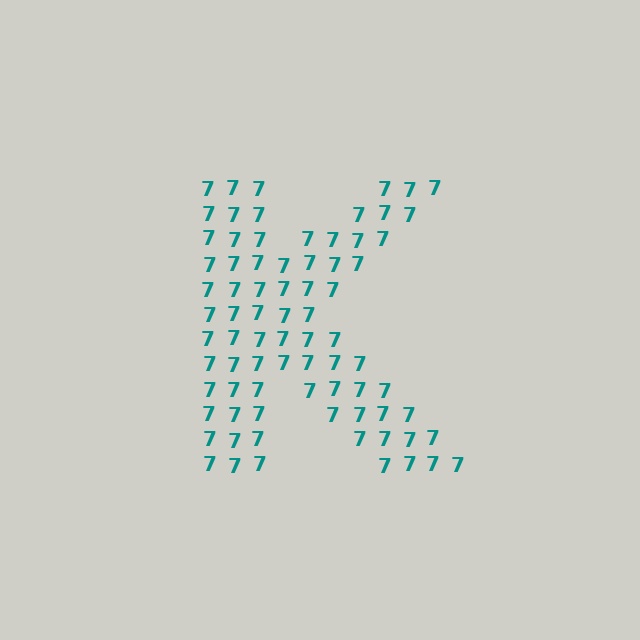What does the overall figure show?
The overall figure shows the letter K.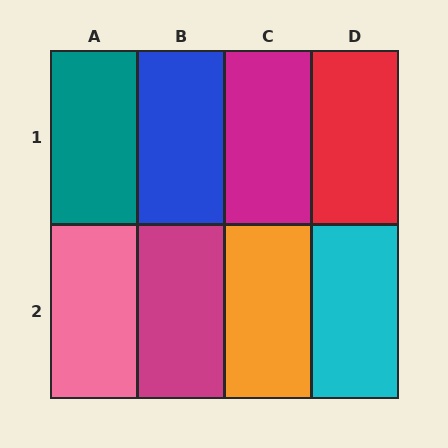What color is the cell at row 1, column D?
Red.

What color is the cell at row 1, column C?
Magenta.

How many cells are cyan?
1 cell is cyan.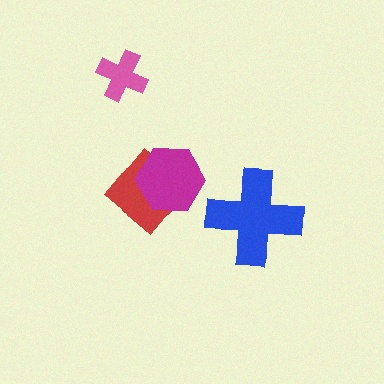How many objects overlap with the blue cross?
0 objects overlap with the blue cross.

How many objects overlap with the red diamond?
1 object overlaps with the red diamond.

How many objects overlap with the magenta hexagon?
1 object overlaps with the magenta hexagon.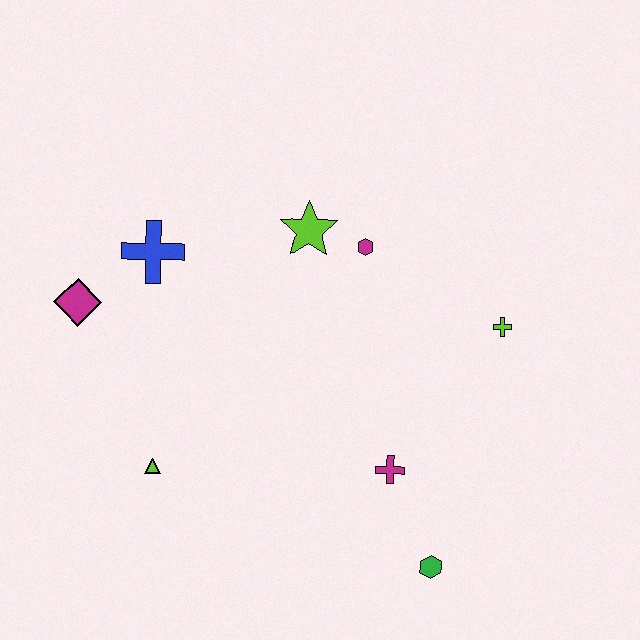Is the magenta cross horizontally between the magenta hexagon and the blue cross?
No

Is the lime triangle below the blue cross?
Yes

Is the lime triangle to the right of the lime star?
No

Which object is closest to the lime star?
The magenta hexagon is closest to the lime star.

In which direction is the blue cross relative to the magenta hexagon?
The blue cross is to the left of the magenta hexagon.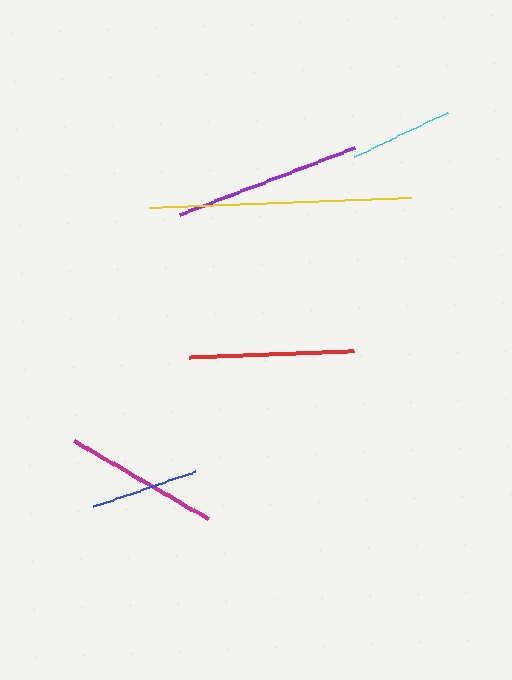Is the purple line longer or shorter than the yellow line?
The yellow line is longer than the purple line.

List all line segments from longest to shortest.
From longest to shortest: yellow, purple, red, magenta, blue, cyan.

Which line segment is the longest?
The yellow line is the longest at approximately 262 pixels.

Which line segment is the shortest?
The cyan line is the shortest at approximately 104 pixels.